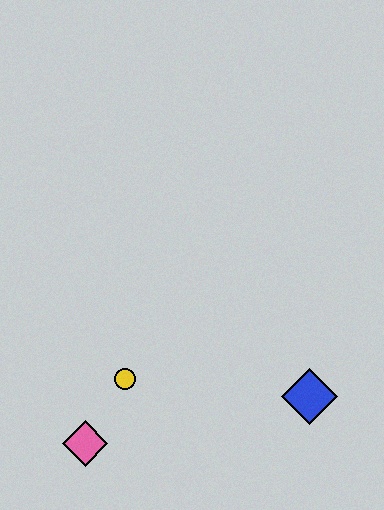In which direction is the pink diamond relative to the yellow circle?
The pink diamond is below the yellow circle.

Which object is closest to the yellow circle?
The pink diamond is closest to the yellow circle.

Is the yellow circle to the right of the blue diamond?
No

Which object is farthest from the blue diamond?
The pink diamond is farthest from the blue diamond.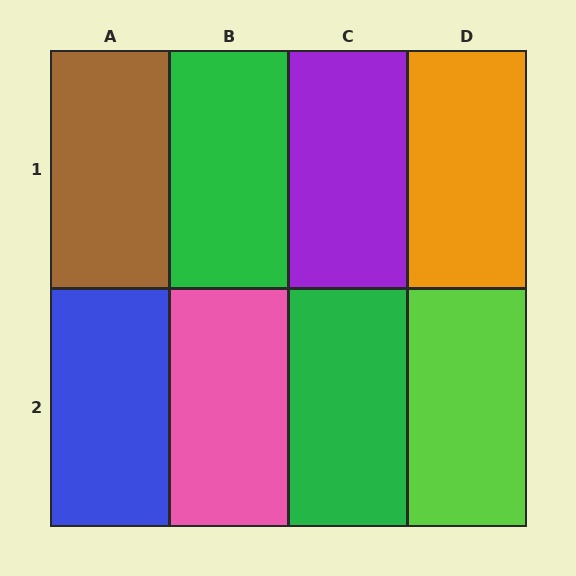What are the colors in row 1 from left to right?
Brown, green, purple, orange.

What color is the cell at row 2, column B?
Pink.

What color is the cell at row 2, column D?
Lime.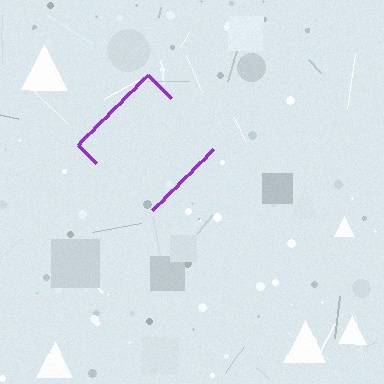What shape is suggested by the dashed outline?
The dashed outline suggests a diamond.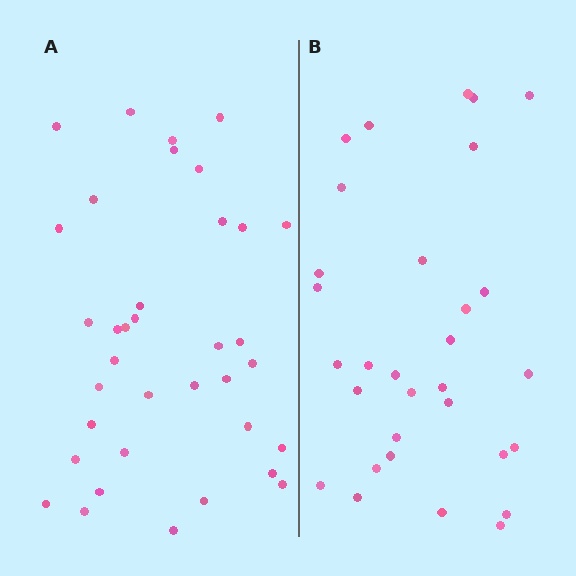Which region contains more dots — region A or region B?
Region A (the left region) has more dots.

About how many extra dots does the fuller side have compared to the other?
Region A has about 5 more dots than region B.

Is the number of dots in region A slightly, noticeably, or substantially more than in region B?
Region A has only slightly more — the two regions are fairly close. The ratio is roughly 1.2 to 1.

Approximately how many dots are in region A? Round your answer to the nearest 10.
About 40 dots. (The exact count is 36, which rounds to 40.)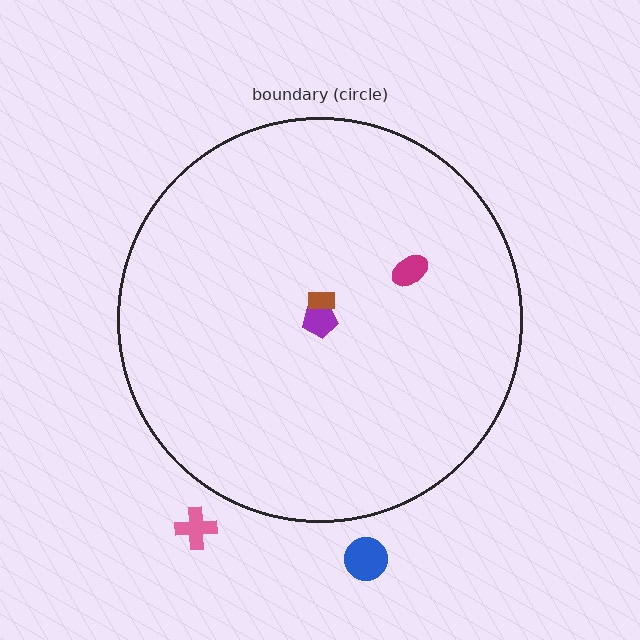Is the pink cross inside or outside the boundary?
Outside.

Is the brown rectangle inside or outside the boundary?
Inside.